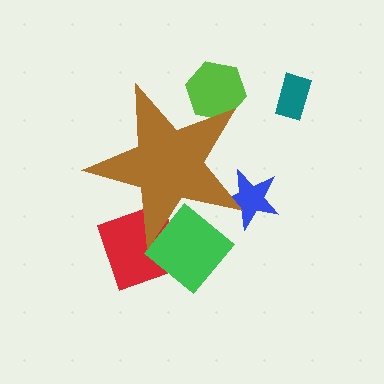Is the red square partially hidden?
Yes, the red square is partially hidden behind the brown star.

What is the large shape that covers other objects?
A brown star.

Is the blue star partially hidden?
Yes, the blue star is partially hidden behind the brown star.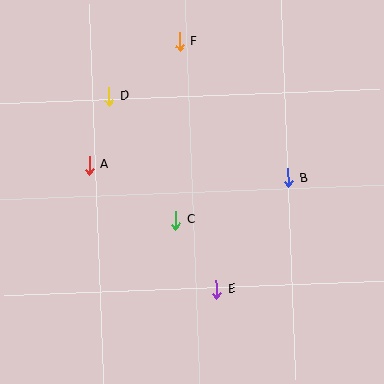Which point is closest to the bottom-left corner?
Point A is closest to the bottom-left corner.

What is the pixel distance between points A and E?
The distance between A and E is 178 pixels.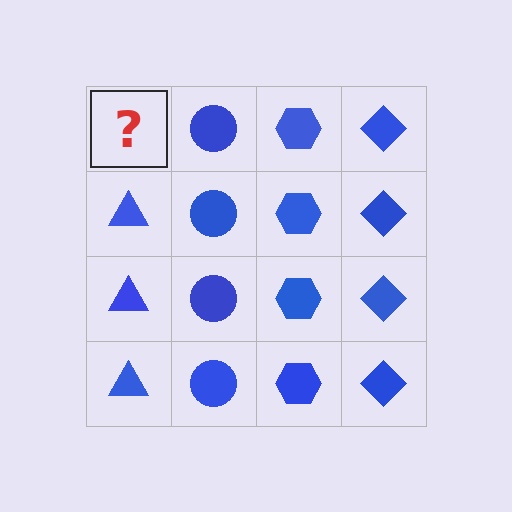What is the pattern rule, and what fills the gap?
The rule is that each column has a consistent shape. The gap should be filled with a blue triangle.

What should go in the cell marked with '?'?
The missing cell should contain a blue triangle.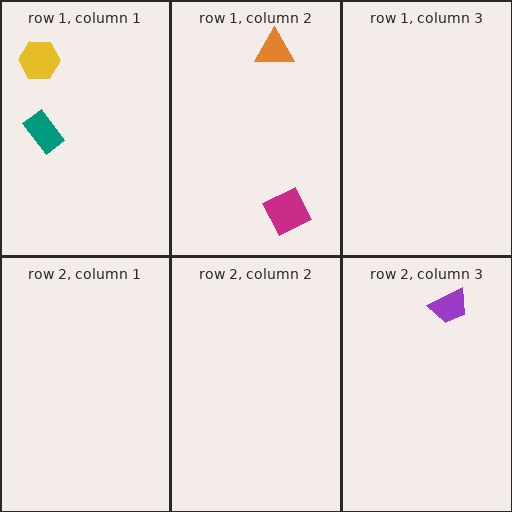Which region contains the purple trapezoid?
The row 2, column 3 region.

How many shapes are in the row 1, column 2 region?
2.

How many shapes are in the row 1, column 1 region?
2.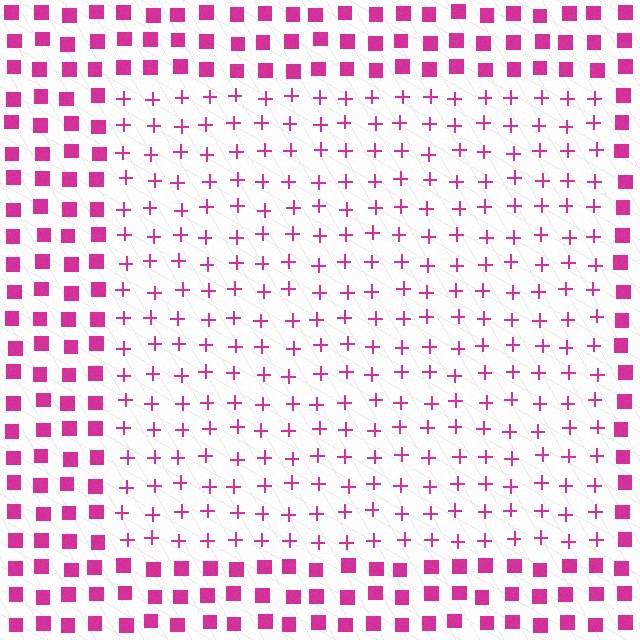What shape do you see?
I see a rectangle.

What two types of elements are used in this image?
The image uses plus signs inside the rectangle region and squares outside it.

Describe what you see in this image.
The image is filled with small magenta elements arranged in a uniform grid. A rectangle-shaped region contains plus signs, while the surrounding area contains squares. The boundary is defined purely by the change in element shape.